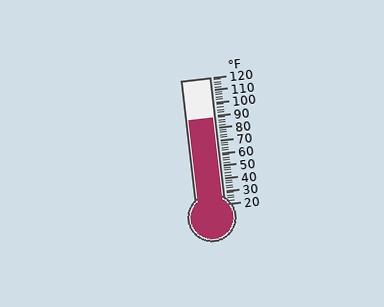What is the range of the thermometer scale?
The thermometer scale ranges from 20°F to 120°F.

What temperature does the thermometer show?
The thermometer shows approximately 88°F.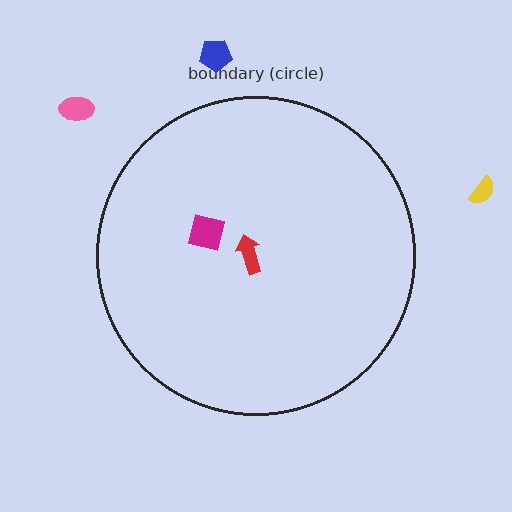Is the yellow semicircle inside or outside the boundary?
Outside.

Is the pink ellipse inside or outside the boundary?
Outside.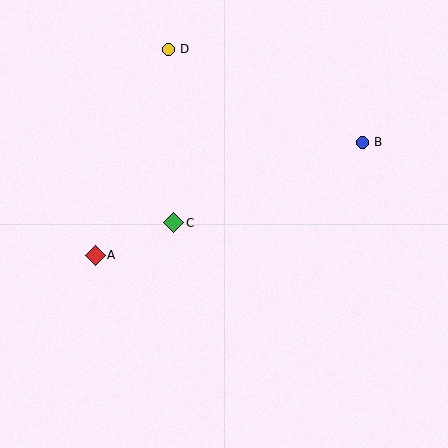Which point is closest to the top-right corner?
Point B is closest to the top-right corner.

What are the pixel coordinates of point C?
Point C is at (174, 223).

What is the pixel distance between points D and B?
The distance between D and B is 215 pixels.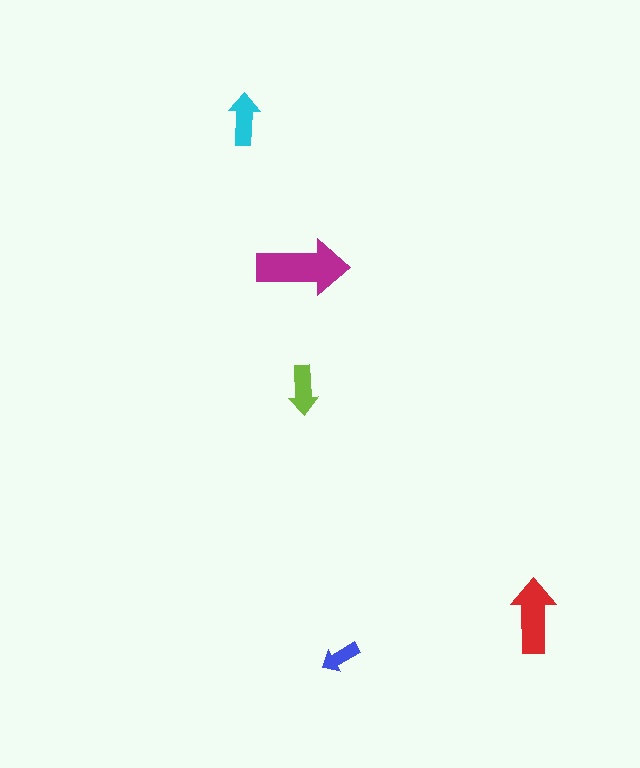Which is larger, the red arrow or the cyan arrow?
The red one.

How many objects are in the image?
There are 5 objects in the image.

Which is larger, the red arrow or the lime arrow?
The red one.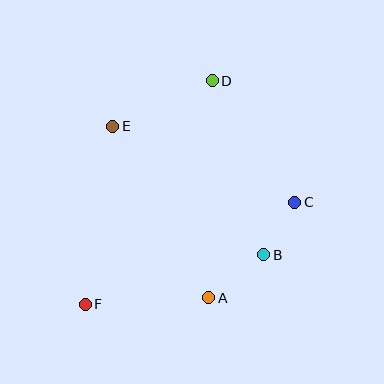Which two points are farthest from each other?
Points D and F are farthest from each other.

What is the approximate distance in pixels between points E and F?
The distance between E and F is approximately 180 pixels.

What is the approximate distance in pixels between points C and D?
The distance between C and D is approximately 147 pixels.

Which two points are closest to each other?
Points B and C are closest to each other.